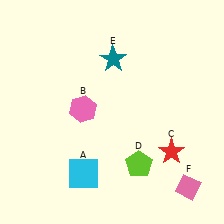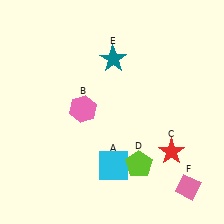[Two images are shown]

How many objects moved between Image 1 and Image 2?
1 object moved between the two images.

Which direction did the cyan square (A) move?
The cyan square (A) moved right.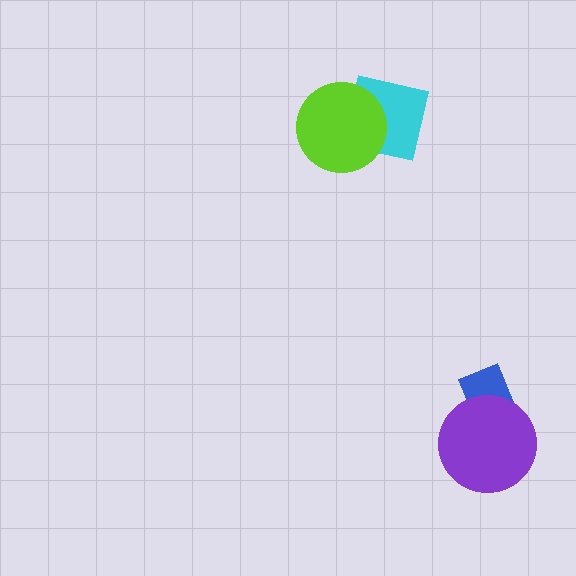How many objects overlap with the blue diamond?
1 object overlaps with the blue diamond.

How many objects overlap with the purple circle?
1 object overlaps with the purple circle.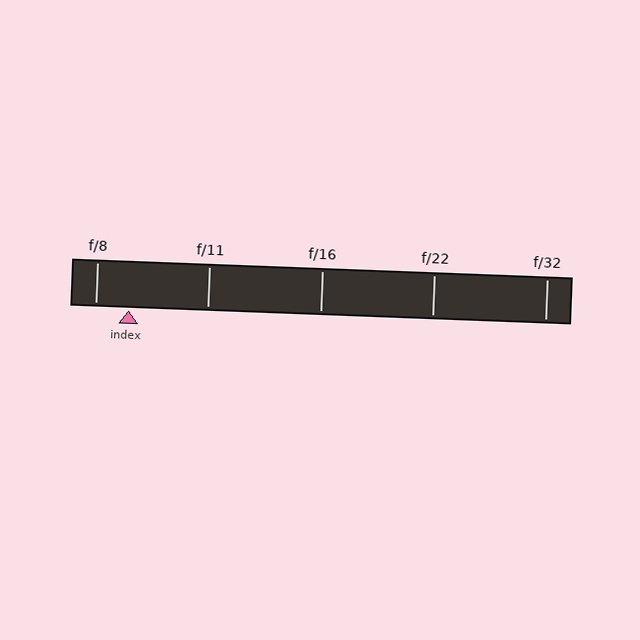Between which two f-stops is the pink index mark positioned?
The index mark is between f/8 and f/11.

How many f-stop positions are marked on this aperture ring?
There are 5 f-stop positions marked.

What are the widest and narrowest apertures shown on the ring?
The widest aperture shown is f/8 and the narrowest is f/32.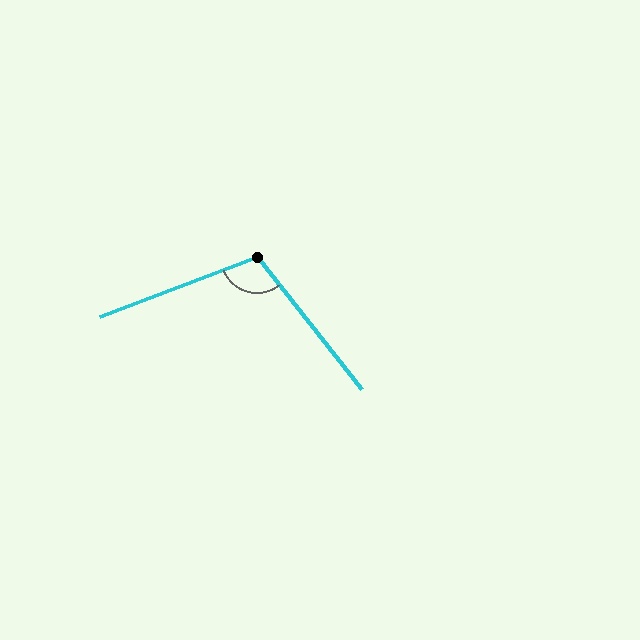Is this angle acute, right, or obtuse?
It is obtuse.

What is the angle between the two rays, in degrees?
Approximately 107 degrees.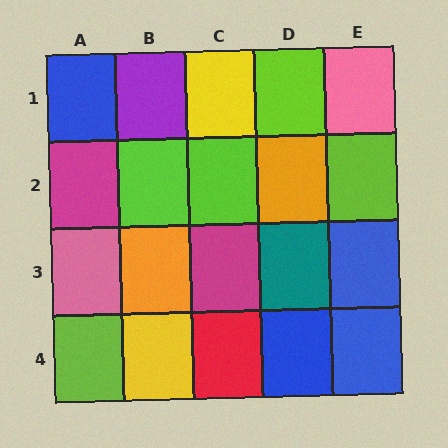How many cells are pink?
2 cells are pink.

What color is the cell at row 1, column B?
Purple.